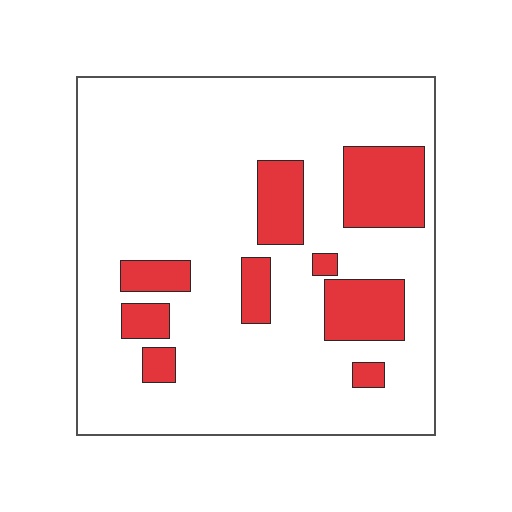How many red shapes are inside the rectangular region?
9.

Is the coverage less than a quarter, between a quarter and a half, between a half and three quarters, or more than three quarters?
Less than a quarter.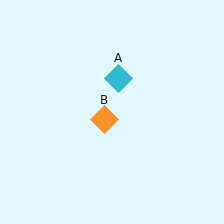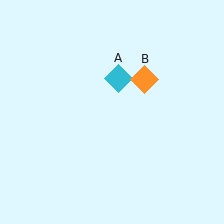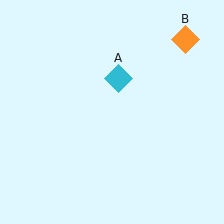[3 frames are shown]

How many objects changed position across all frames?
1 object changed position: orange diamond (object B).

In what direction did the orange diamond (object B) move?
The orange diamond (object B) moved up and to the right.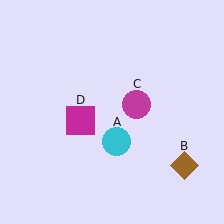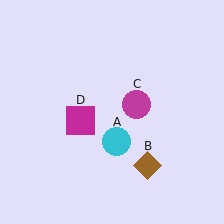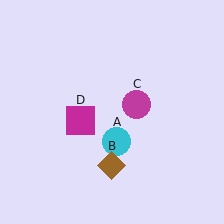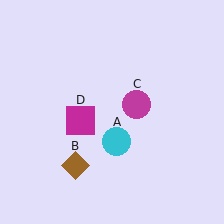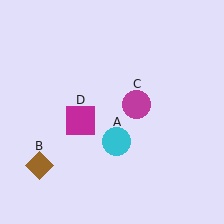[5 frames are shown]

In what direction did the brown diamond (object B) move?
The brown diamond (object B) moved left.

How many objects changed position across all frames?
1 object changed position: brown diamond (object B).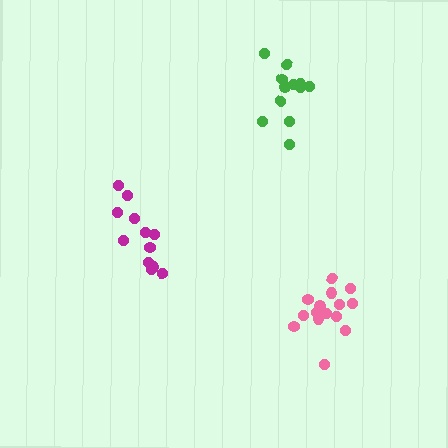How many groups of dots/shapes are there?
There are 3 groups.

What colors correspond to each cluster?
The clusters are colored: magenta, pink, green.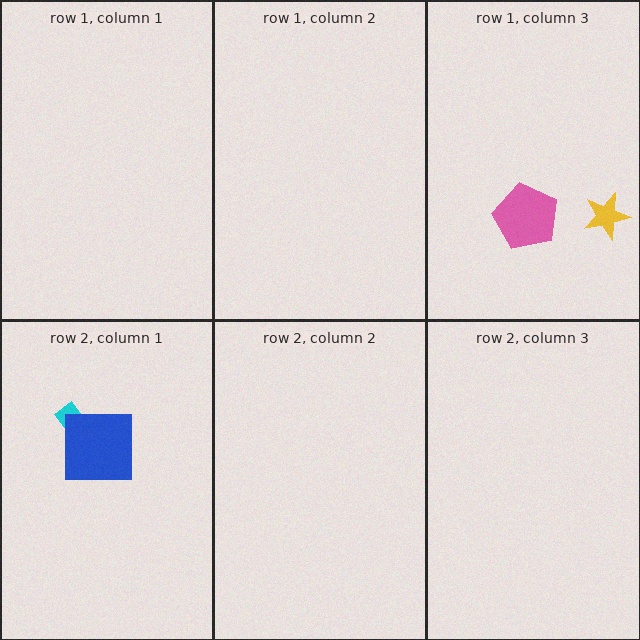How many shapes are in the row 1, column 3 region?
2.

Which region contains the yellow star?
The row 1, column 3 region.